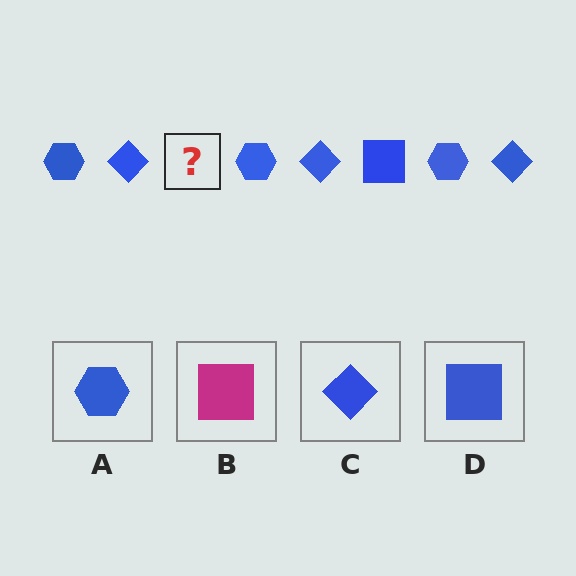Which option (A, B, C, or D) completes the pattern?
D.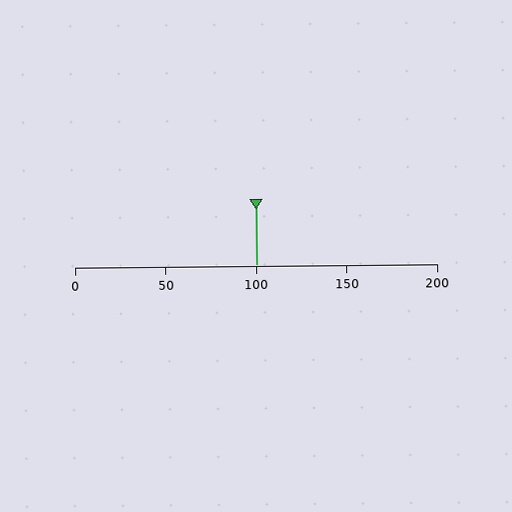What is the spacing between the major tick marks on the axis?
The major ticks are spaced 50 apart.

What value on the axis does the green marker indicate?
The marker indicates approximately 100.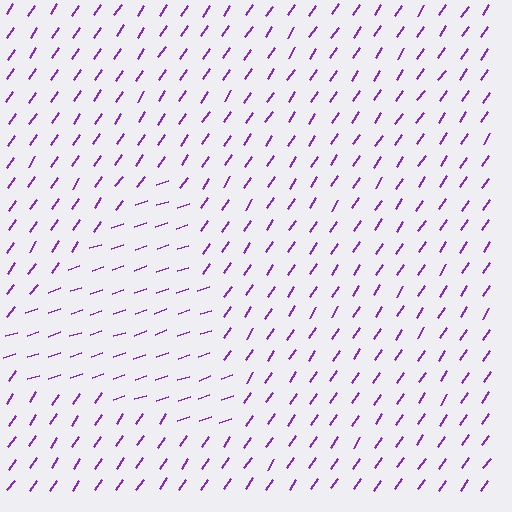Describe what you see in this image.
The image is filled with small purple line segments. A triangle region in the image has lines oriented differently from the surrounding lines, creating a visible texture boundary.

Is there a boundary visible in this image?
Yes, there is a texture boundary formed by a change in line orientation.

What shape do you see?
I see a triangle.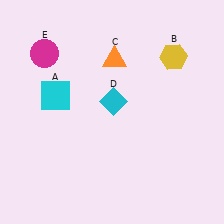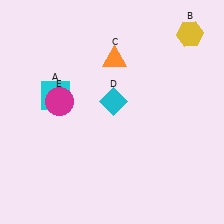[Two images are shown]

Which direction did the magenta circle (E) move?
The magenta circle (E) moved down.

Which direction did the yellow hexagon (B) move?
The yellow hexagon (B) moved up.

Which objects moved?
The objects that moved are: the yellow hexagon (B), the magenta circle (E).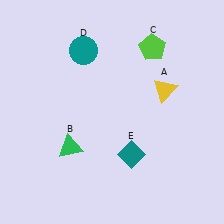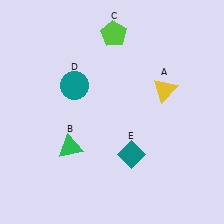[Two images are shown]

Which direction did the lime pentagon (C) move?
The lime pentagon (C) moved left.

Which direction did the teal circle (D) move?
The teal circle (D) moved down.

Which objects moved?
The objects that moved are: the lime pentagon (C), the teal circle (D).